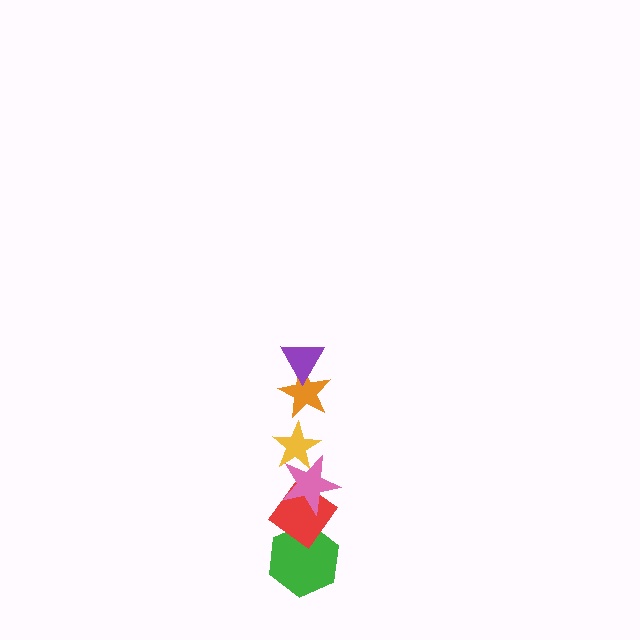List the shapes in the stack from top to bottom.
From top to bottom: the purple triangle, the orange star, the yellow star, the pink star, the red diamond, the green hexagon.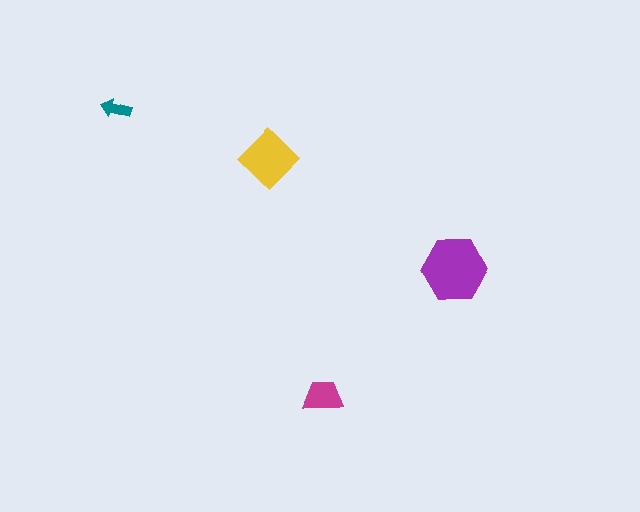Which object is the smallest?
The teal arrow.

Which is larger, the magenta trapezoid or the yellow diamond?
The yellow diamond.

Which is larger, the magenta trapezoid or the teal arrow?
The magenta trapezoid.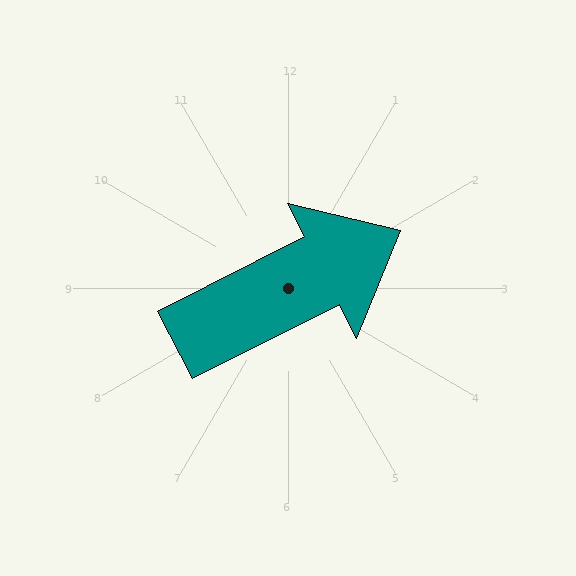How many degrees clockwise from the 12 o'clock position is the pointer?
Approximately 63 degrees.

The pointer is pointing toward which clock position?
Roughly 2 o'clock.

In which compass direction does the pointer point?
Northeast.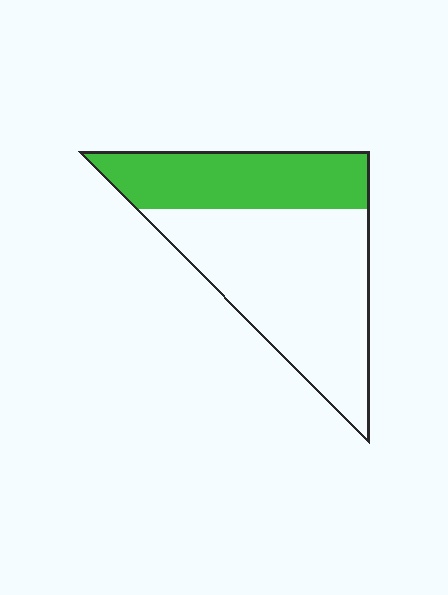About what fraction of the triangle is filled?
About three eighths (3/8).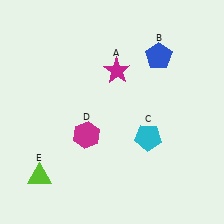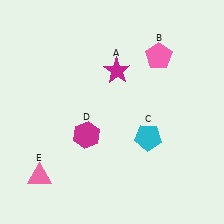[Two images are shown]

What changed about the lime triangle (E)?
In Image 1, E is lime. In Image 2, it changed to pink.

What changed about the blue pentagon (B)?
In Image 1, B is blue. In Image 2, it changed to pink.